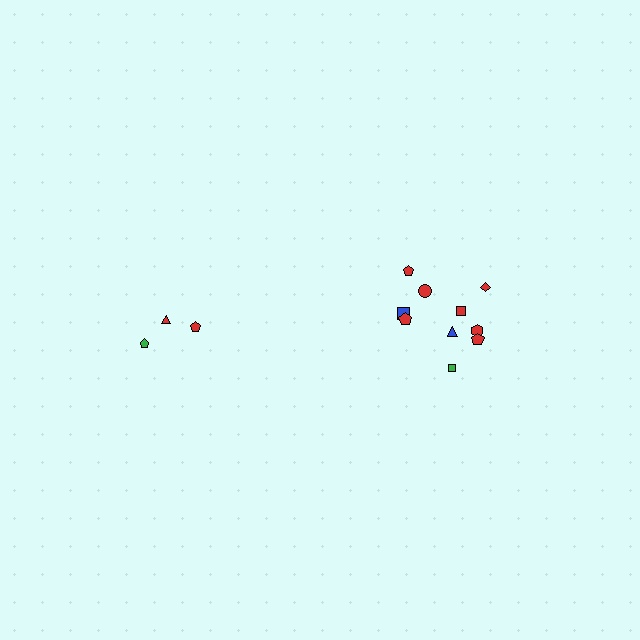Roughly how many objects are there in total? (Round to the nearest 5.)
Roughly 15 objects in total.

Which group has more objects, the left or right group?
The right group.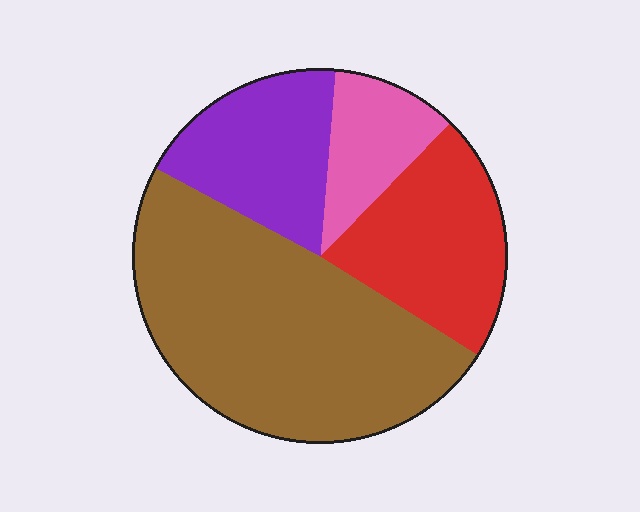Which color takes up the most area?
Brown, at roughly 50%.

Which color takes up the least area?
Pink, at roughly 10%.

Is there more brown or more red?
Brown.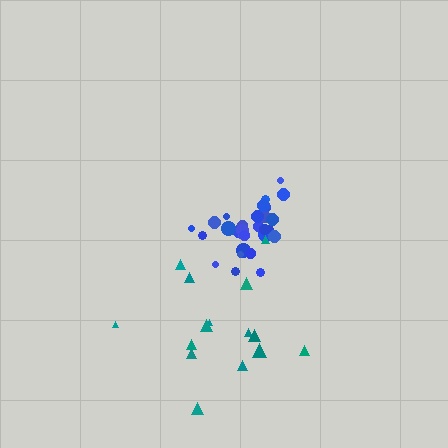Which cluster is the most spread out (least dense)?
Teal.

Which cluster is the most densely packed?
Blue.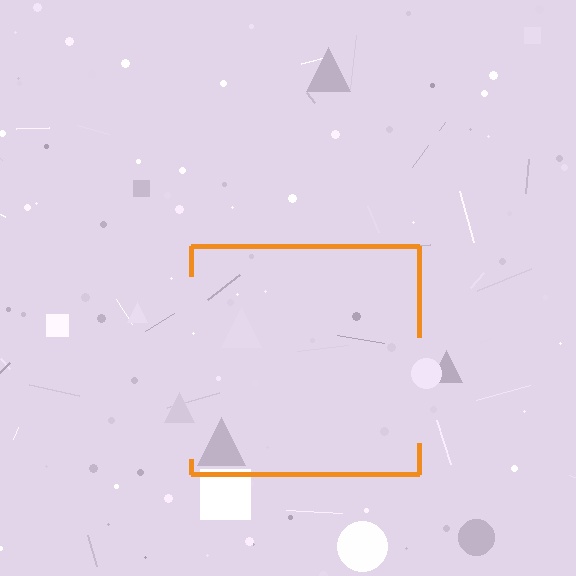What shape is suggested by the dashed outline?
The dashed outline suggests a square.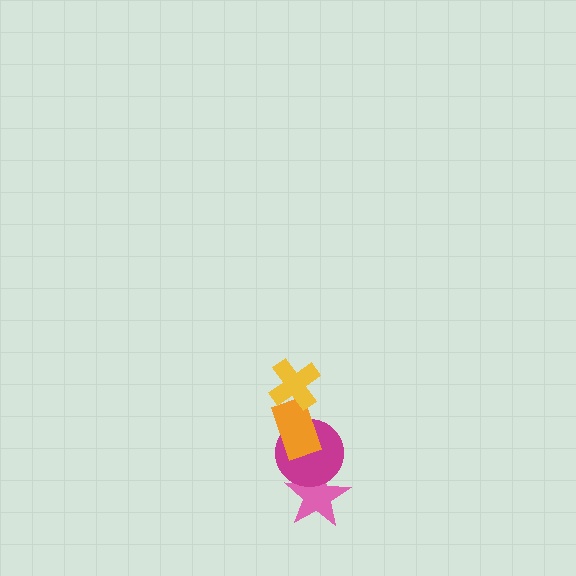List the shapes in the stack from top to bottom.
From top to bottom: the yellow cross, the orange rectangle, the magenta circle, the pink star.